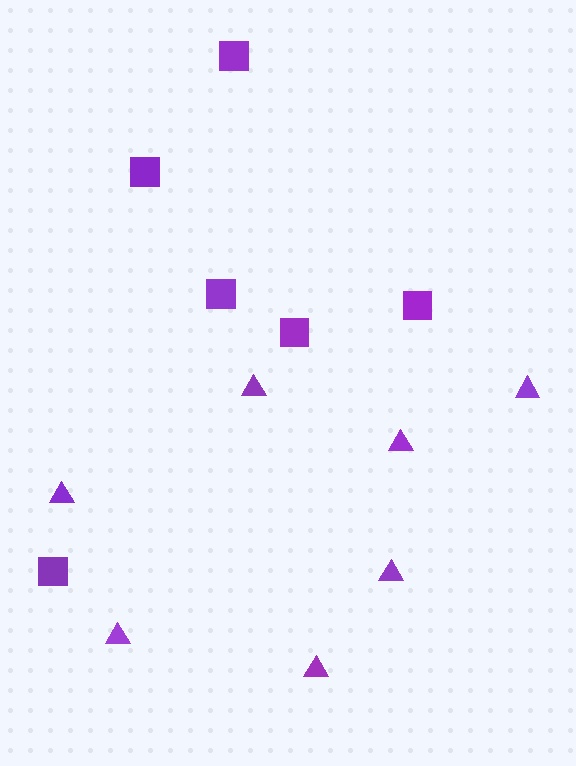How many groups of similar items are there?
There are 2 groups: one group of triangles (7) and one group of squares (6).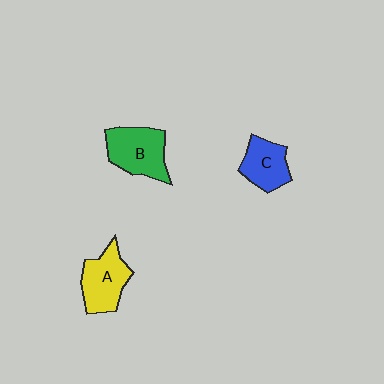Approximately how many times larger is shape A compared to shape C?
Approximately 1.2 times.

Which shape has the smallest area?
Shape C (blue).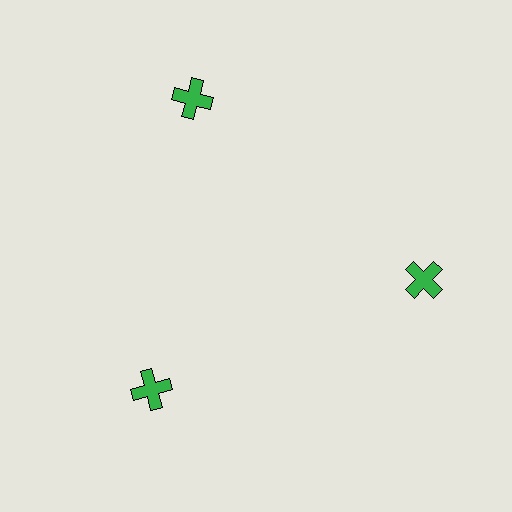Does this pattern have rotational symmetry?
Yes, this pattern has 3-fold rotational symmetry. It looks the same after rotating 120 degrees around the center.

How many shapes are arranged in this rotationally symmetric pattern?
There are 3 shapes, arranged in 3 groups of 1.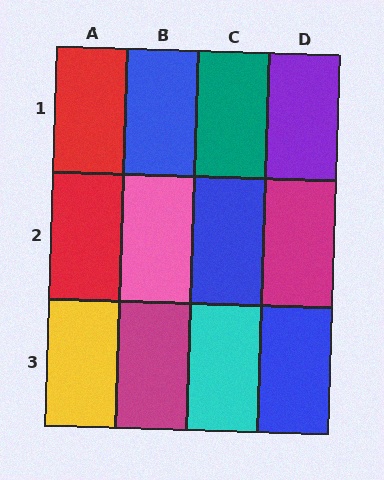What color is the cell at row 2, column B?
Pink.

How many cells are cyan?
1 cell is cyan.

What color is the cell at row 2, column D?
Magenta.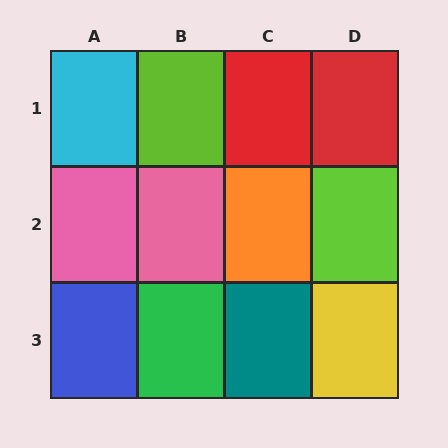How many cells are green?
1 cell is green.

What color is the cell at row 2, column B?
Pink.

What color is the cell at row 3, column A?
Blue.